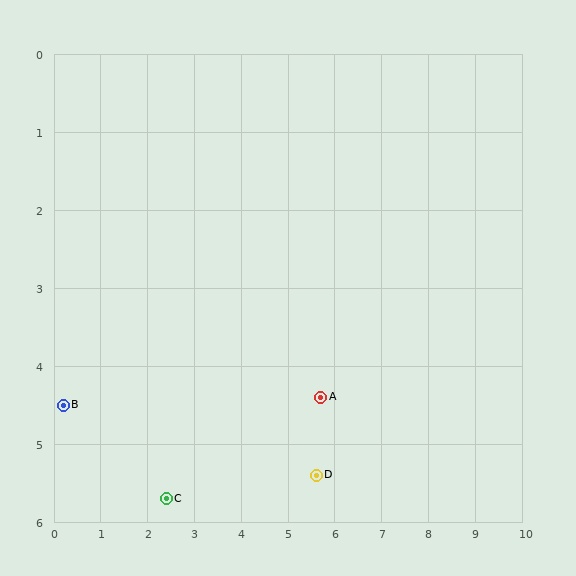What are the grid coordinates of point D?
Point D is at approximately (5.6, 5.4).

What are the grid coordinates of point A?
Point A is at approximately (5.7, 4.4).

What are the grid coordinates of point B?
Point B is at approximately (0.2, 4.5).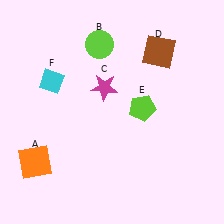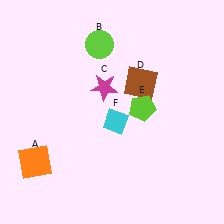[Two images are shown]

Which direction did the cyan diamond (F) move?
The cyan diamond (F) moved right.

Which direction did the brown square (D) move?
The brown square (D) moved down.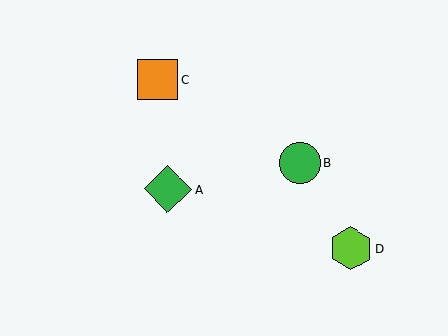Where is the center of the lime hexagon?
The center of the lime hexagon is at (351, 248).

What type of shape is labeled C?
Shape C is an orange square.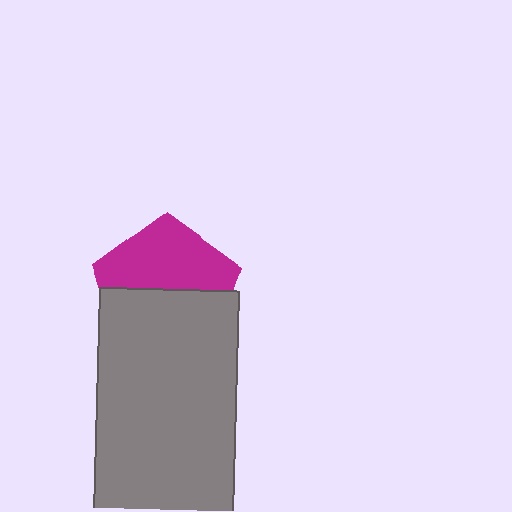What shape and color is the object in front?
The object in front is a gray rectangle.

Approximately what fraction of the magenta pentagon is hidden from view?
Roughly 50% of the magenta pentagon is hidden behind the gray rectangle.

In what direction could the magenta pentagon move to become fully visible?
The magenta pentagon could move up. That would shift it out from behind the gray rectangle entirely.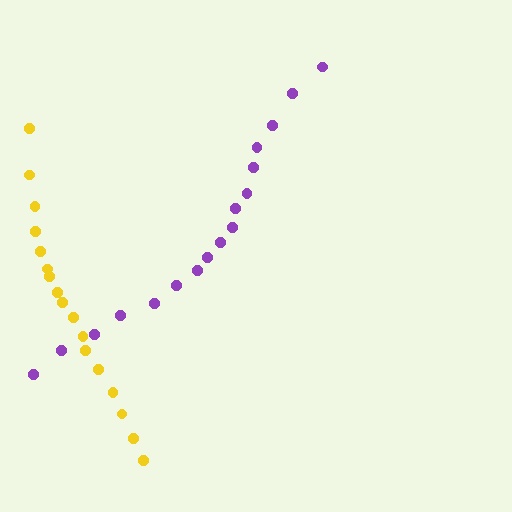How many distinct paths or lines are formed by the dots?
There are 2 distinct paths.